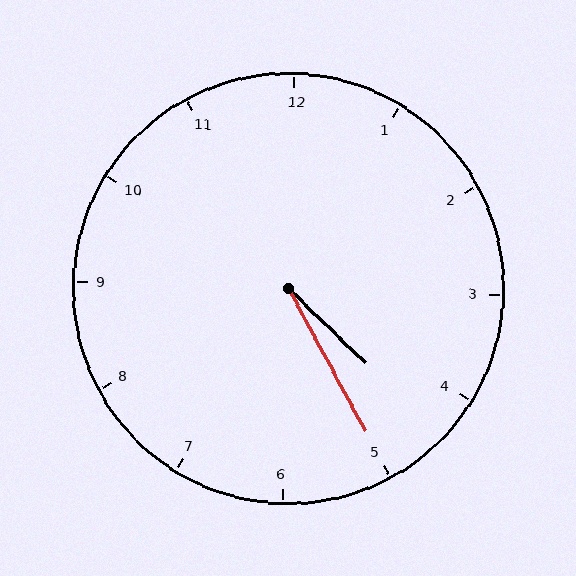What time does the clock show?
4:25.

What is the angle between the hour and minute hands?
Approximately 18 degrees.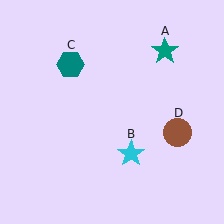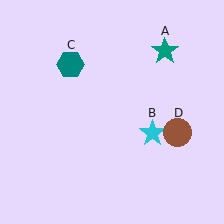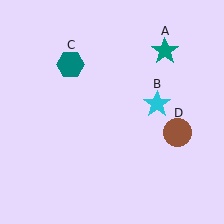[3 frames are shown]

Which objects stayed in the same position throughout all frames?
Teal star (object A) and teal hexagon (object C) and brown circle (object D) remained stationary.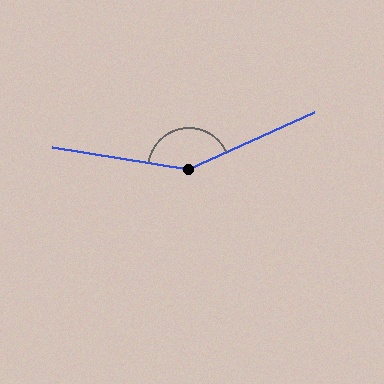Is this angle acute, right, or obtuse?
It is obtuse.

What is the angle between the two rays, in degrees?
Approximately 146 degrees.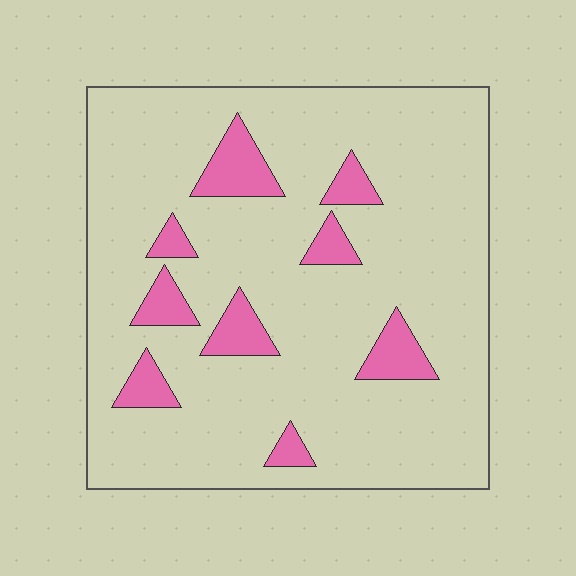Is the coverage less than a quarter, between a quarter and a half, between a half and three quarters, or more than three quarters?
Less than a quarter.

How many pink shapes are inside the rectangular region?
9.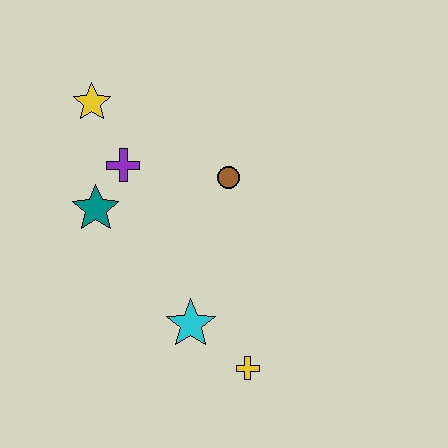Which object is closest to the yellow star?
The purple cross is closest to the yellow star.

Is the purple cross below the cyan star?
No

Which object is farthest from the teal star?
The yellow cross is farthest from the teal star.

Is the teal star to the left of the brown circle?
Yes